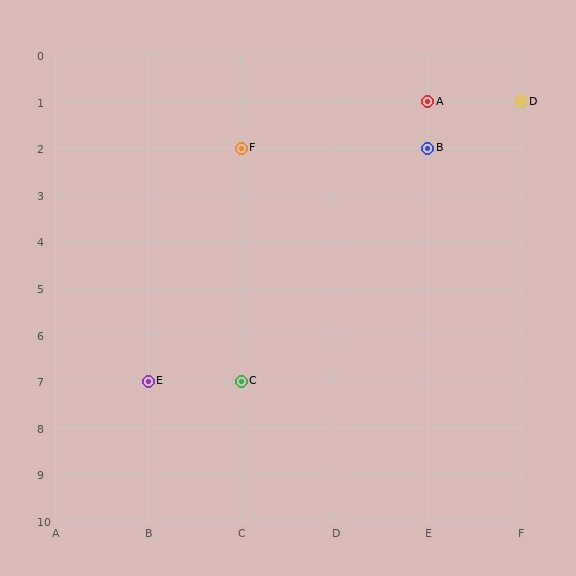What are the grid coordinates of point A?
Point A is at grid coordinates (E, 1).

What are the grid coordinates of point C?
Point C is at grid coordinates (C, 7).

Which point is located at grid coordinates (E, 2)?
Point B is at (E, 2).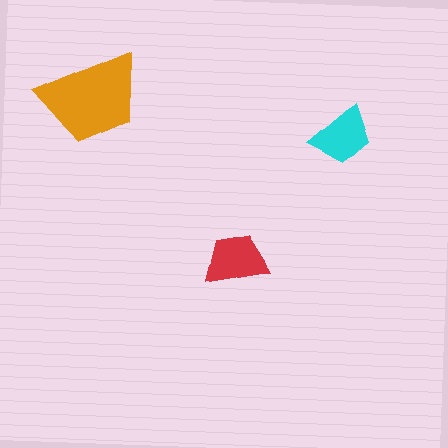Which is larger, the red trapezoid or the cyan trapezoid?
The red one.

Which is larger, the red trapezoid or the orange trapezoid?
The orange one.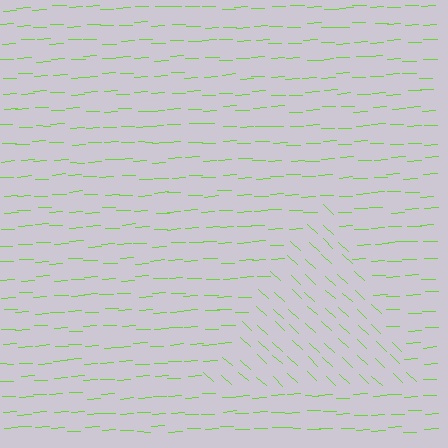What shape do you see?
I see a triangle.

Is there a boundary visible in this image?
Yes, there is a texture boundary formed by a change in line orientation.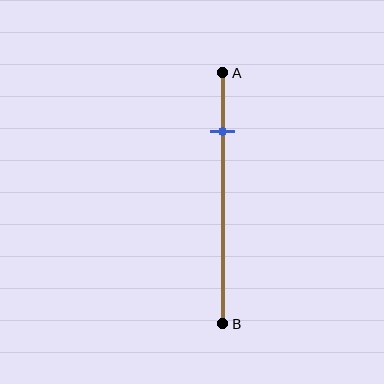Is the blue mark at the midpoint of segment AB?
No, the mark is at about 25% from A, not at the 50% midpoint.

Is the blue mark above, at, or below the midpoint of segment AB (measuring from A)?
The blue mark is above the midpoint of segment AB.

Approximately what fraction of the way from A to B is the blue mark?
The blue mark is approximately 25% of the way from A to B.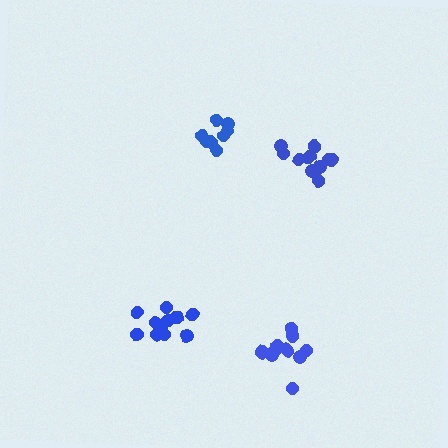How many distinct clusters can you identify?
There are 4 distinct clusters.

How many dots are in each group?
Group 1: 12 dots, Group 2: 11 dots, Group 3: 12 dots, Group 4: 8 dots (43 total).